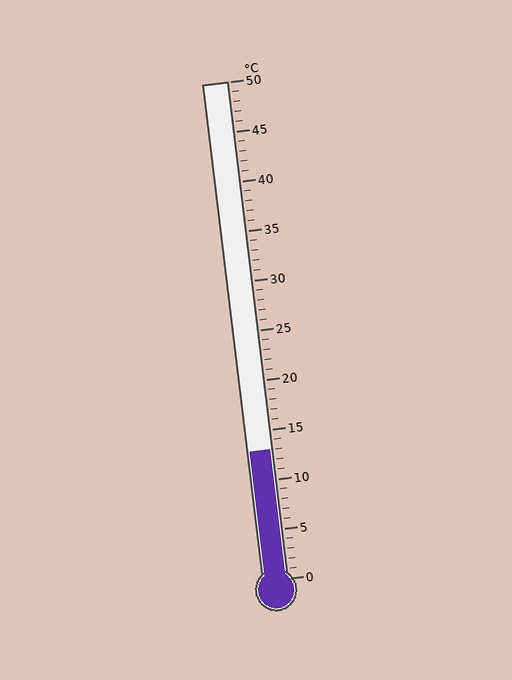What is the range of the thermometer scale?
The thermometer scale ranges from 0°C to 50°C.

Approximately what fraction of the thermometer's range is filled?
The thermometer is filled to approximately 25% of its range.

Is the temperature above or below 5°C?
The temperature is above 5°C.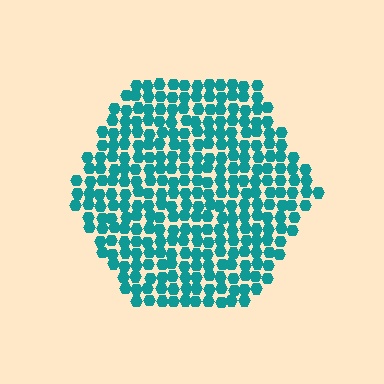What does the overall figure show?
The overall figure shows a hexagon.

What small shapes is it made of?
It is made of small hexagons.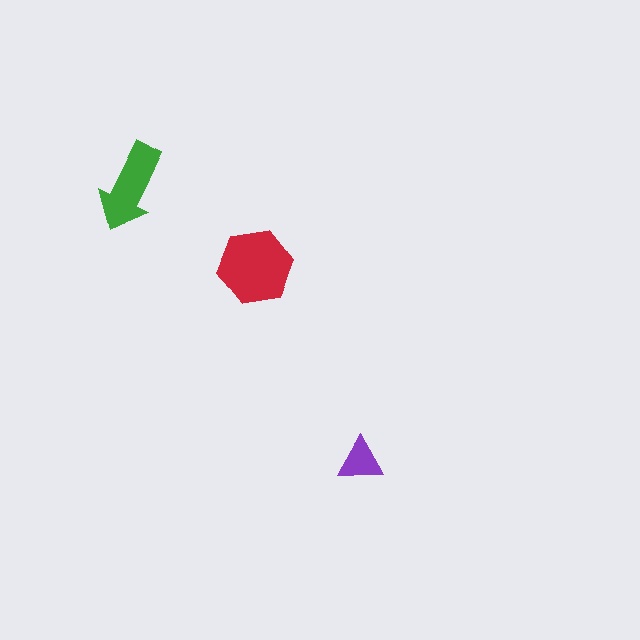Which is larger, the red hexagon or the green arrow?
The red hexagon.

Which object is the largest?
The red hexagon.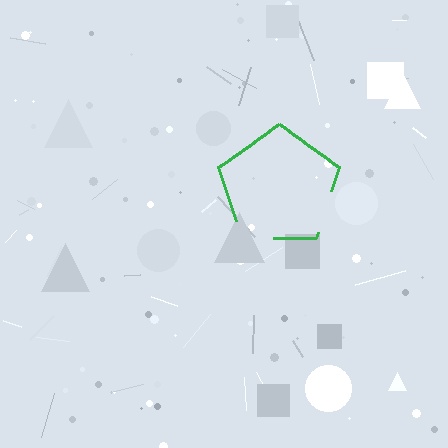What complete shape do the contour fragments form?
The contour fragments form a pentagon.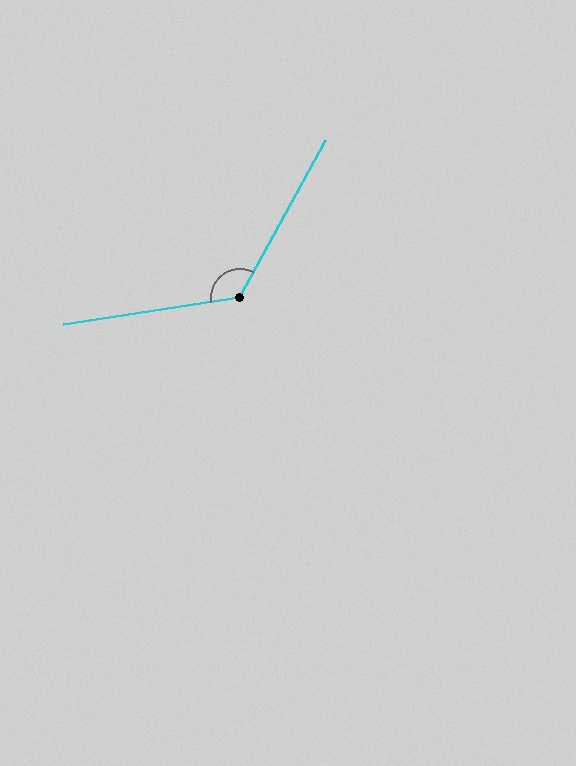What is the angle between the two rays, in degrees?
Approximately 127 degrees.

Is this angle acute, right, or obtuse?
It is obtuse.